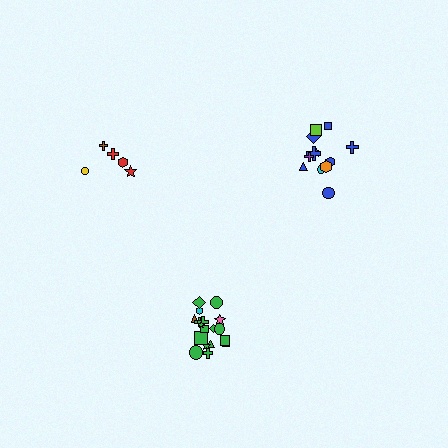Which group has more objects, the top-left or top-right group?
The top-right group.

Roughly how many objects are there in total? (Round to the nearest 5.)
Roughly 35 objects in total.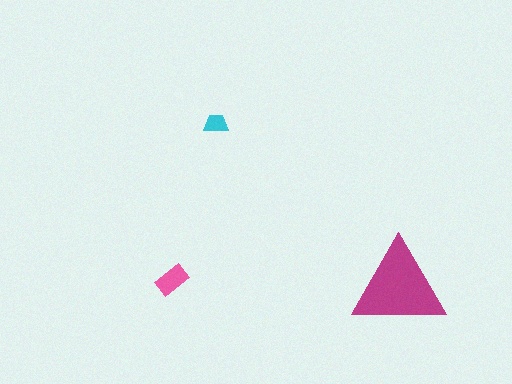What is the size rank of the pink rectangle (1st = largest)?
2nd.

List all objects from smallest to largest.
The cyan trapezoid, the pink rectangle, the magenta triangle.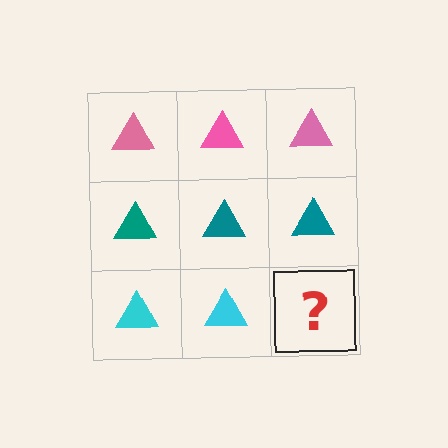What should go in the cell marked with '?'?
The missing cell should contain a cyan triangle.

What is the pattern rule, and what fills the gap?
The rule is that each row has a consistent color. The gap should be filled with a cyan triangle.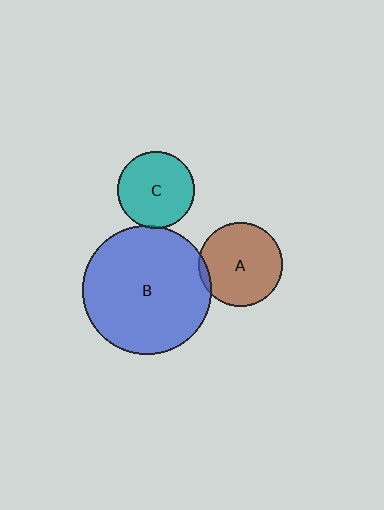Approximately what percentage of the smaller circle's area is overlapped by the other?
Approximately 5%.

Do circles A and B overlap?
Yes.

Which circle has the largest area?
Circle B (blue).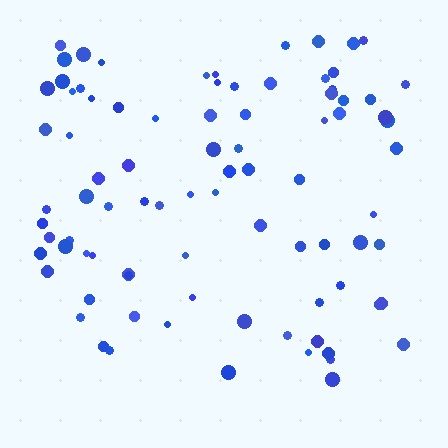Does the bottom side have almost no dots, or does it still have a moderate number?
Still a moderate number, just noticeably fewer than the top.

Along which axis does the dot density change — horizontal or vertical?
Vertical.